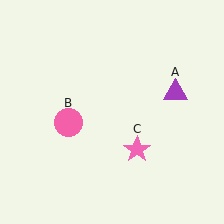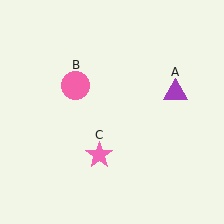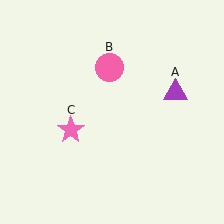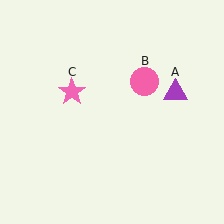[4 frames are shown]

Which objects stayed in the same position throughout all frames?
Purple triangle (object A) remained stationary.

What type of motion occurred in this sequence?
The pink circle (object B), pink star (object C) rotated clockwise around the center of the scene.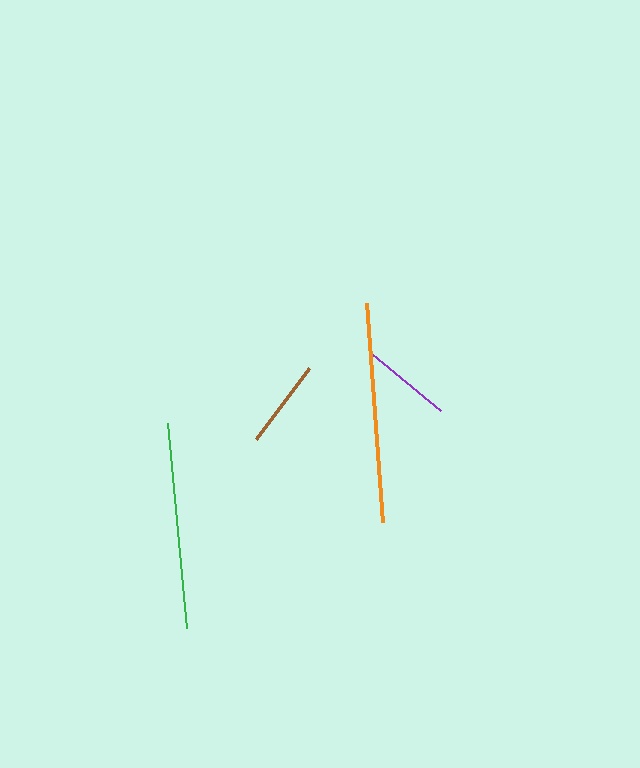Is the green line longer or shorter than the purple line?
The green line is longer than the purple line.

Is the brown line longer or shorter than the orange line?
The orange line is longer than the brown line.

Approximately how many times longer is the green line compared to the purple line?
The green line is approximately 2.3 times the length of the purple line.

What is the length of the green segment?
The green segment is approximately 207 pixels long.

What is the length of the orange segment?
The orange segment is approximately 219 pixels long.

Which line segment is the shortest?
The brown line is the shortest at approximately 89 pixels.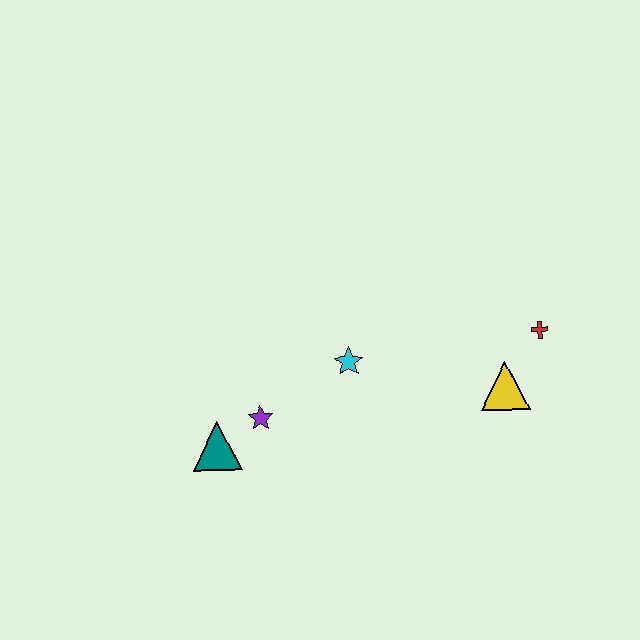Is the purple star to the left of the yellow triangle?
Yes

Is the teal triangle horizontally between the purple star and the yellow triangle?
No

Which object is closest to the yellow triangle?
The red cross is closest to the yellow triangle.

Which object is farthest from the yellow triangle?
The teal triangle is farthest from the yellow triangle.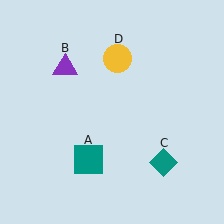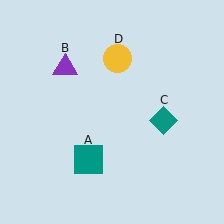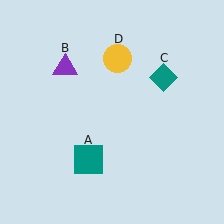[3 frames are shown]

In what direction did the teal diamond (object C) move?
The teal diamond (object C) moved up.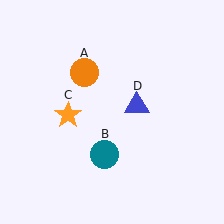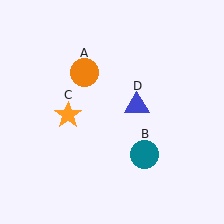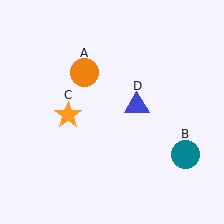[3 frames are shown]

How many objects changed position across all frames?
1 object changed position: teal circle (object B).